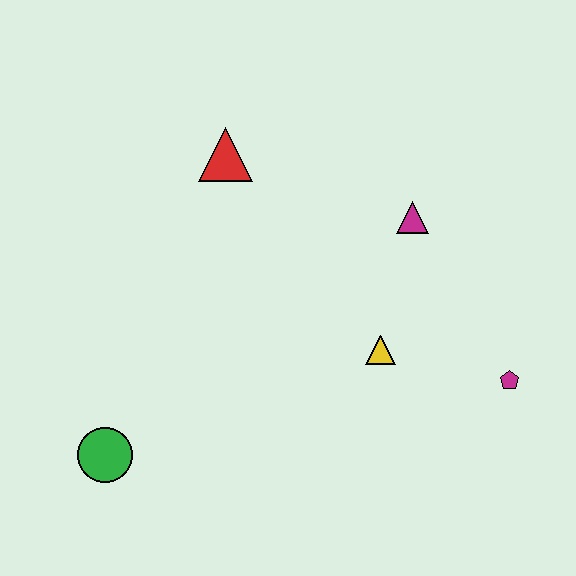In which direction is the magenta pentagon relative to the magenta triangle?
The magenta pentagon is below the magenta triangle.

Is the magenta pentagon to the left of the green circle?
No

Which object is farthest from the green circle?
The magenta pentagon is farthest from the green circle.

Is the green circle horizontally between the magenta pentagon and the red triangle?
No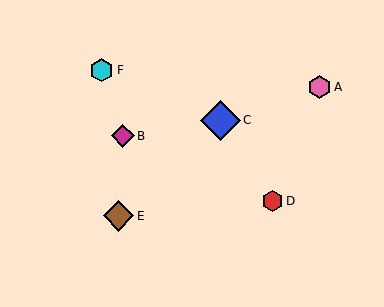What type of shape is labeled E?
Shape E is a brown diamond.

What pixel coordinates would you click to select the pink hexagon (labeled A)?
Click at (320, 87) to select the pink hexagon A.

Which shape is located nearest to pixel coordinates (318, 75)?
The pink hexagon (labeled A) at (320, 87) is nearest to that location.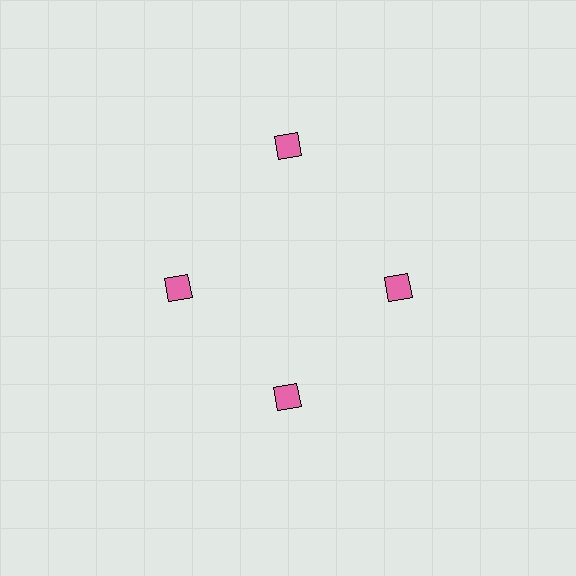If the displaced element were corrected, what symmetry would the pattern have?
It would have 4-fold rotational symmetry — the pattern would map onto itself every 90 degrees.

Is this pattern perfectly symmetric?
No. The 4 pink squares are arranged in a ring, but one element near the 12 o'clock position is pushed outward from the center, breaking the 4-fold rotational symmetry.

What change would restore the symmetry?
The symmetry would be restored by moving it inward, back onto the ring so that all 4 squares sit at equal angles and equal distance from the center.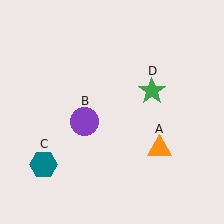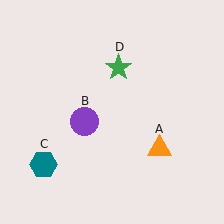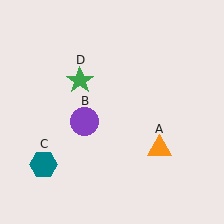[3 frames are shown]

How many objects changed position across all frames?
1 object changed position: green star (object D).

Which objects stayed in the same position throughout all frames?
Orange triangle (object A) and purple circle (object B) and teal hexagon (object C) remained stationary.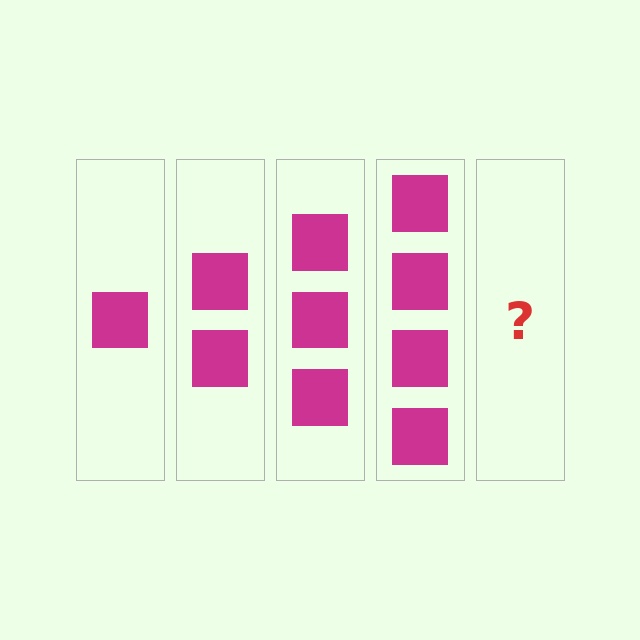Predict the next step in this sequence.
The next step is 5 squares.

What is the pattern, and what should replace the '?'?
The pattern is that each step adds one more square. The '?' should be 5 squares.